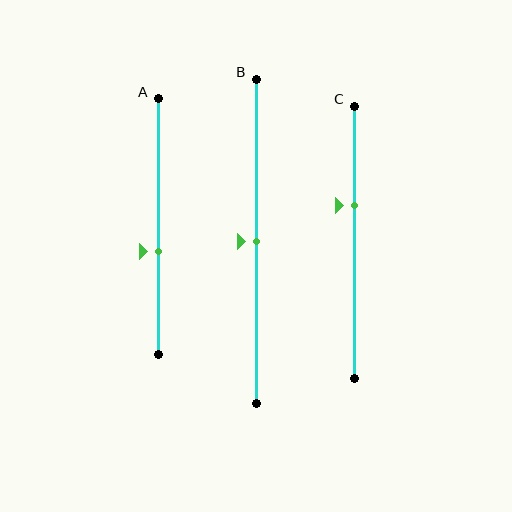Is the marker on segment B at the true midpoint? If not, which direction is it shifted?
Yes, the marker on segment B is at the true midpoint.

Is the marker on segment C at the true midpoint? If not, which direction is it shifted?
No, the marker on segment C is shifted upward by about 14% of the segment length.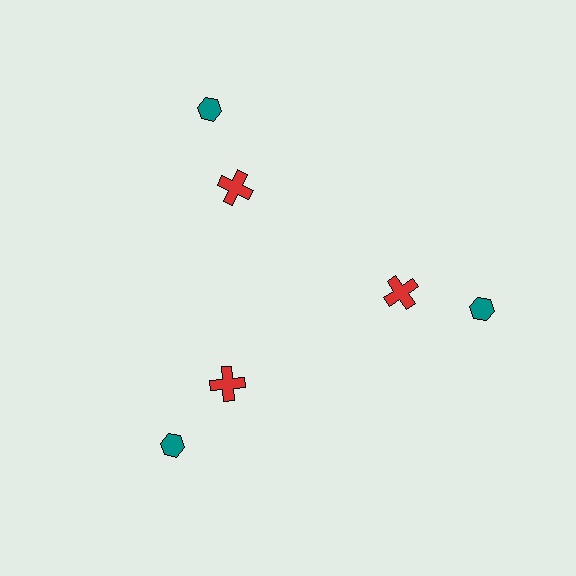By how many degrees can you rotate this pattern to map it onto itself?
The pattern maps onto itself every 120 degrees of rotation.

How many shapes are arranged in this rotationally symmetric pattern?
There are 6 shapes, arranged in 3 groups of 2.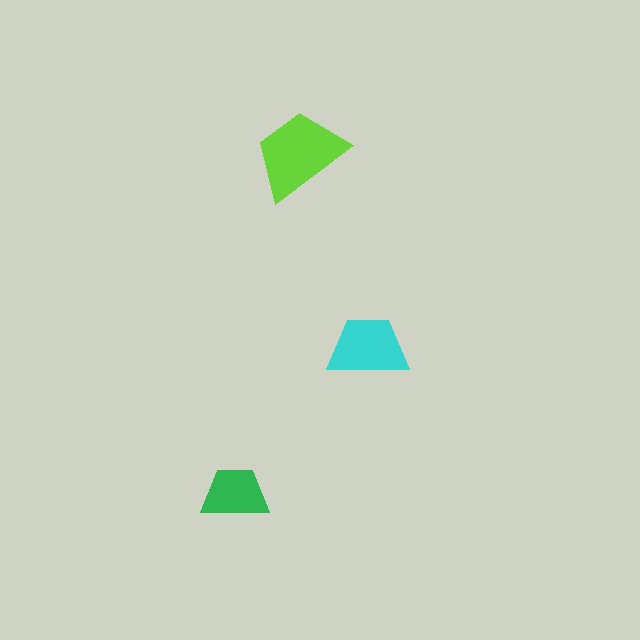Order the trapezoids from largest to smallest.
the lime one, the cyan one, the green one.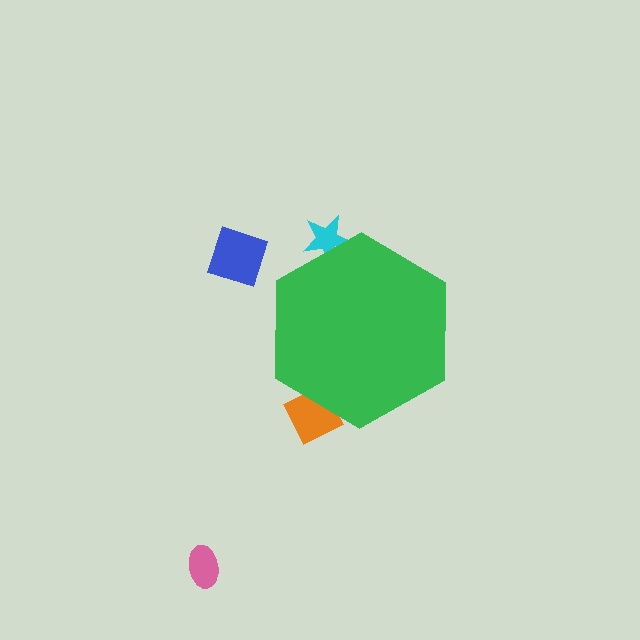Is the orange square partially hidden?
Yes, the orange square is partially hidden behind the green hexagon.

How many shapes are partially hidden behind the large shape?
2 shapes are partially hidden.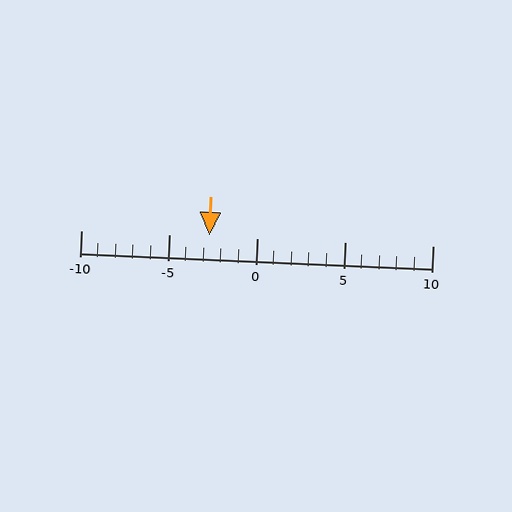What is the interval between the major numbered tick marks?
The major tick marks are spaced 5 units apart.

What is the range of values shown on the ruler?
The ruler shows values from -10 to 10.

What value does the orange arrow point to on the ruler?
The orange arrow points to approximately -3.